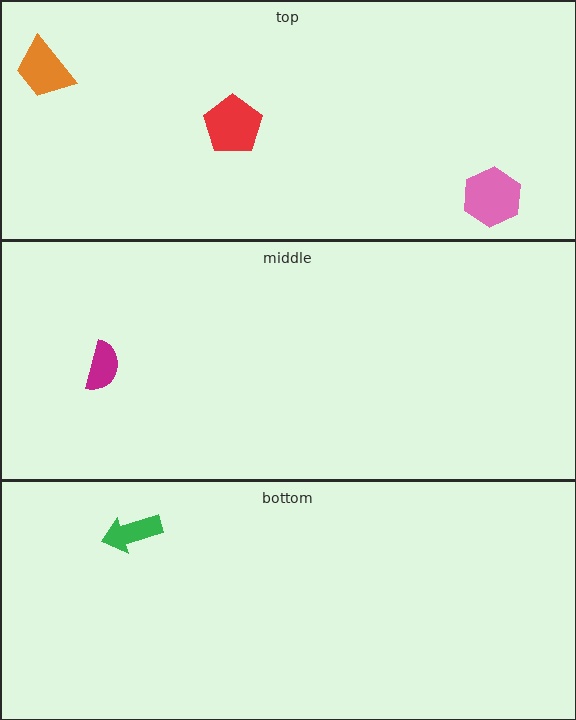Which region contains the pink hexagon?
The top region.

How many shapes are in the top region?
3.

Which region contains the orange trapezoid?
The top region.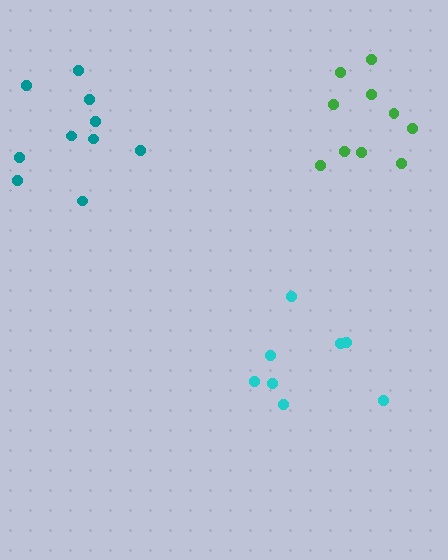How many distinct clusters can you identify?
There are 3 distinct clusters.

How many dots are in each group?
Group 1: 8 dots, Group 2: 10 dots, Group 3: 10 dots (28 total).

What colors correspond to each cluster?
The clusters are colored: cyan, teal, green.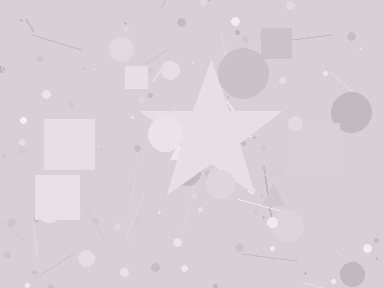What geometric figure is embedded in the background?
A star is embedded in the background.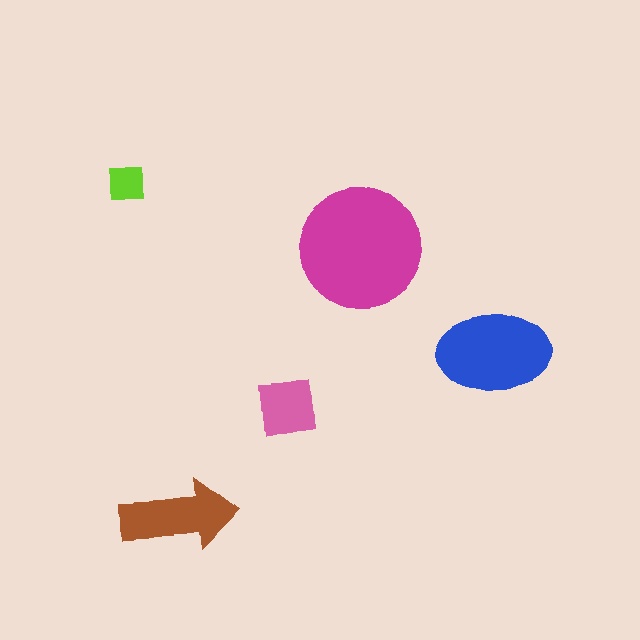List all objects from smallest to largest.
The lime square, the pink square, the brown arrow, the blue ellipse, the magenta circle.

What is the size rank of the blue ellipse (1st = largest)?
2nd.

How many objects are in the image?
There are 5 objects in the image.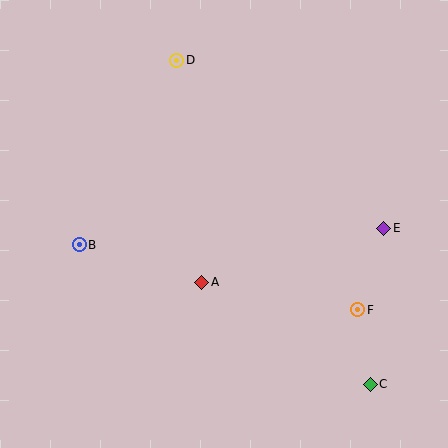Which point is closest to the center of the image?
Point A at (202, 282) is closest to the center.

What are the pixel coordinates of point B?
Point B is at (79, 245).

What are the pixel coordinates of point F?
Point F is at (358, 310).